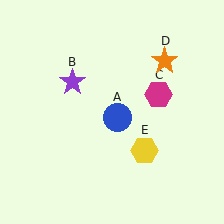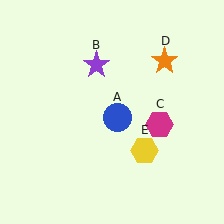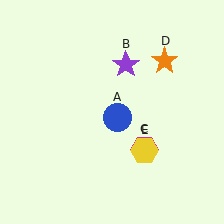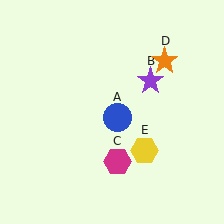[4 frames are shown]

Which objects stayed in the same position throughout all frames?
Blue circle (object A) and orange star (object D) and yellow hexagon (object E) remained stationary.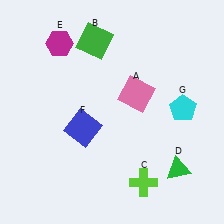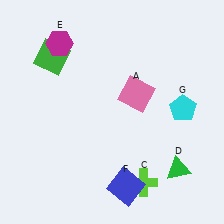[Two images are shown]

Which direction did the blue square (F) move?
The blue square (F) moved down.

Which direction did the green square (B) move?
The green square (B) moved left.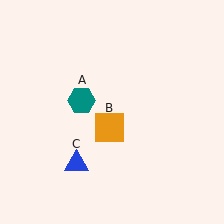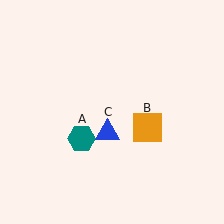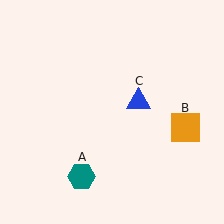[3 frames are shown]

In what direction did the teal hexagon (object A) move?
The teal hexagon (object A) moved down.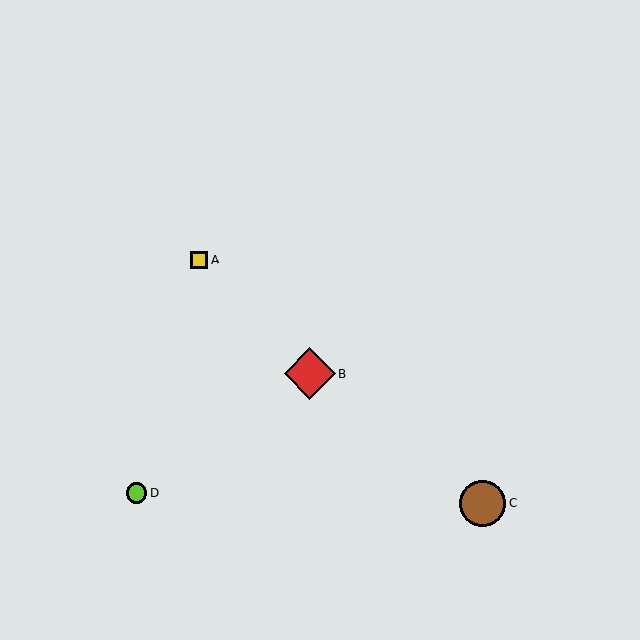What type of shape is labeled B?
Shape B is a red diamond.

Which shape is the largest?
The red diamond (labeled B) is the largest.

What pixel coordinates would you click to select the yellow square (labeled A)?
Click at (199, 260) to select the yellow square A.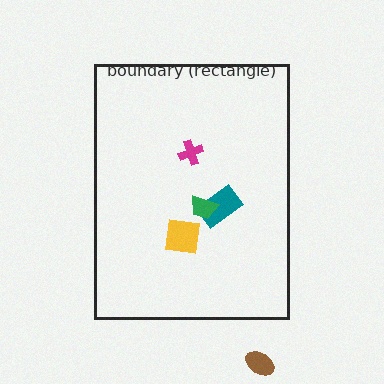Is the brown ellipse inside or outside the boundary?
Outside.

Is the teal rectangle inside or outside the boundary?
Inside.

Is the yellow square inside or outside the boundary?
Inside.